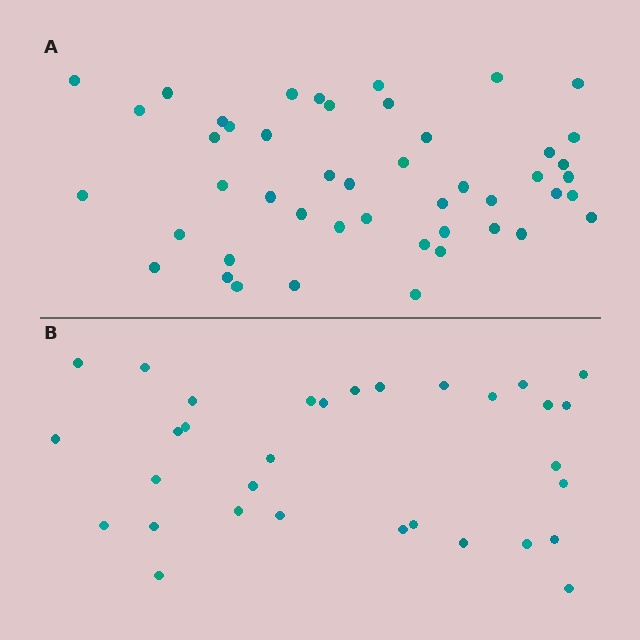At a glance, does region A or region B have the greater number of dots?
Region A (the top region) has more dots.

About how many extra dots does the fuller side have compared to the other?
Region A has approximately 15 more dots than region B.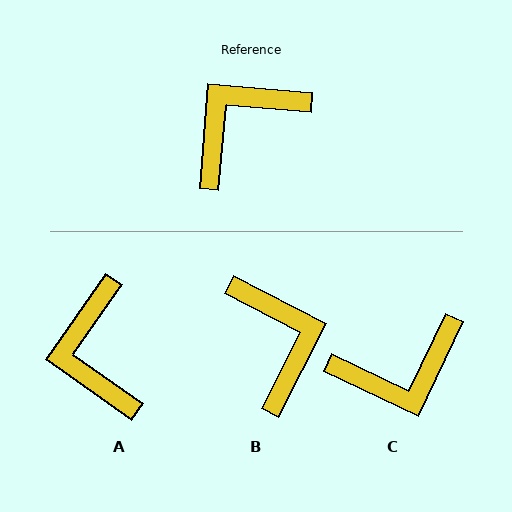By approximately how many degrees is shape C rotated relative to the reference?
Approximately 159 degrees counter-clockwise.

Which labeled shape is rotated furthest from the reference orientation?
C, about 159 degrees away.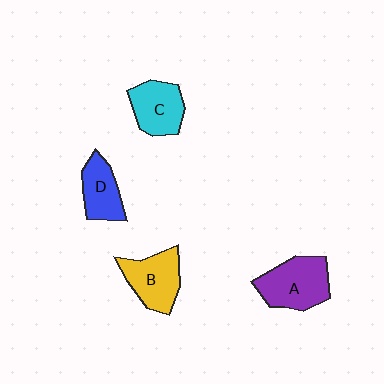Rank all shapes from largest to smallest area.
From largest to smallest: A (purple), B (yellow), C (cyan), D (blue).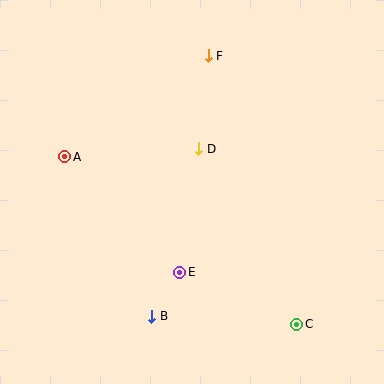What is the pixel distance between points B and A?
The distance between B and A is 182 pixels.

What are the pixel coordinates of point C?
Point C is at (297, 324).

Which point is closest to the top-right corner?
Point F is closest to the top-right corner.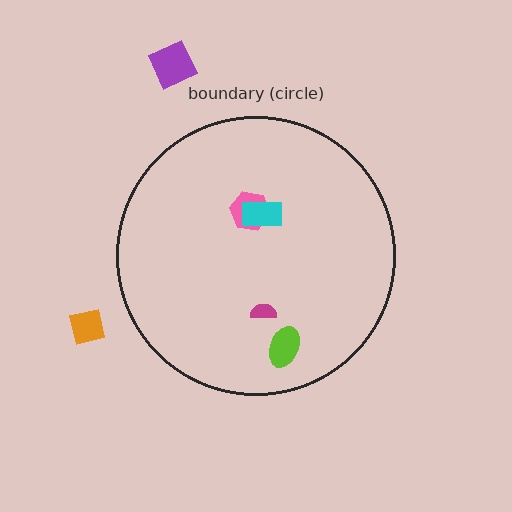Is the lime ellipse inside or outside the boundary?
Inside.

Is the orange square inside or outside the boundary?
Outside.